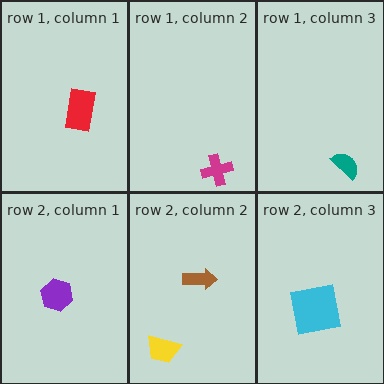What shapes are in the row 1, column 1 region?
The red rectangle.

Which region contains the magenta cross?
The row 1, column 2 region.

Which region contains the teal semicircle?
The row 1, column 3 region.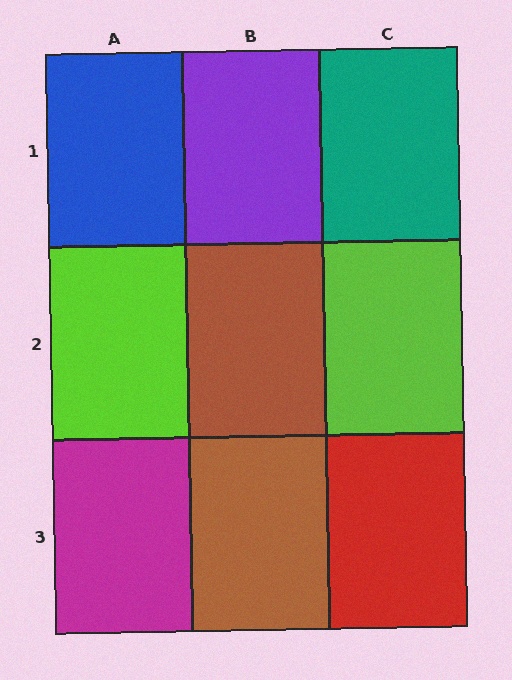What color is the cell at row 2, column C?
Lime.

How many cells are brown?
2 cells are brown.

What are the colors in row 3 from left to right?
Magenta, brown, red.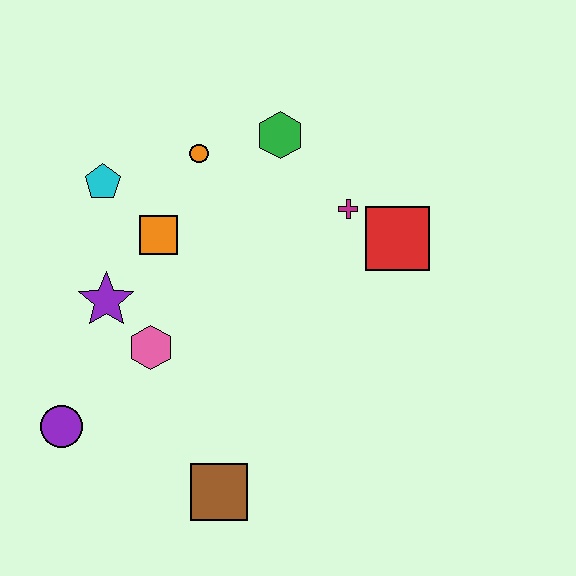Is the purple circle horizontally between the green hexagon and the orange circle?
No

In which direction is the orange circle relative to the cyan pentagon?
The orange circle is to the right of the cyan pentagon.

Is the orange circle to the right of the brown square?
No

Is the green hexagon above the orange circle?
Yes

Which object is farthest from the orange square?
The brown square is farthest from the orange square.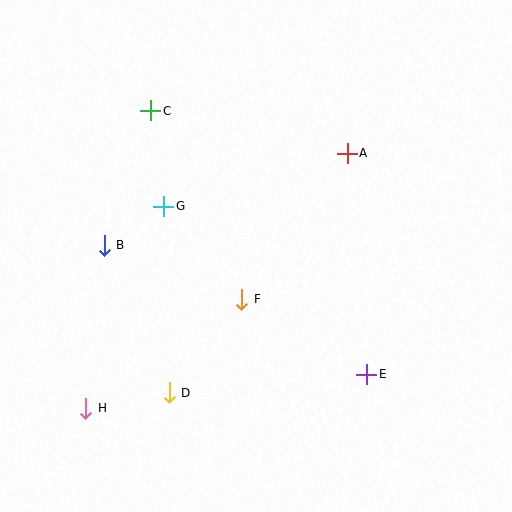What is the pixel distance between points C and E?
The distance between C and E is 341 pixels.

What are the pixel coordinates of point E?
Point E is at (367, 375).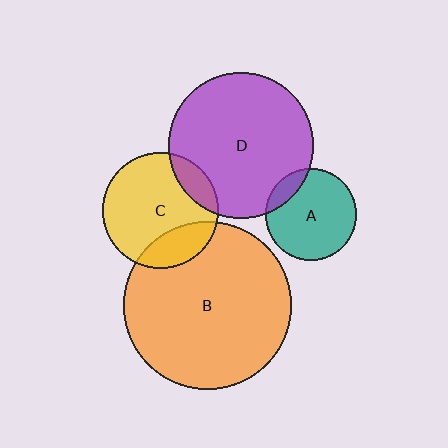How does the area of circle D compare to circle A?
Approximately 2.5 times.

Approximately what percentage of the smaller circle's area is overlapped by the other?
Approximately 15%.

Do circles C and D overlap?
Yes.